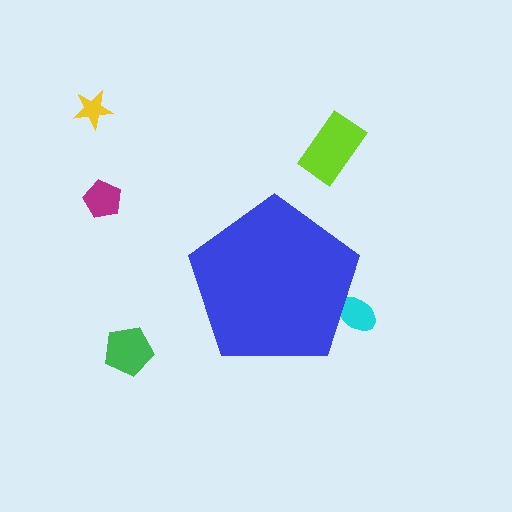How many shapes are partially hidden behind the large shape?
1 shape is partially hidden.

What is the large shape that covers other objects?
A blue pentagon.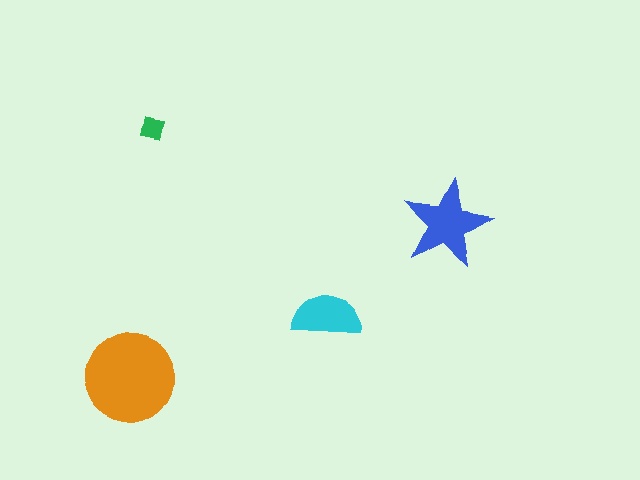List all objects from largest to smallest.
The orange circle, the blue star, the cyan semicircle, the green square.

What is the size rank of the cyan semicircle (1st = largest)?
3rd.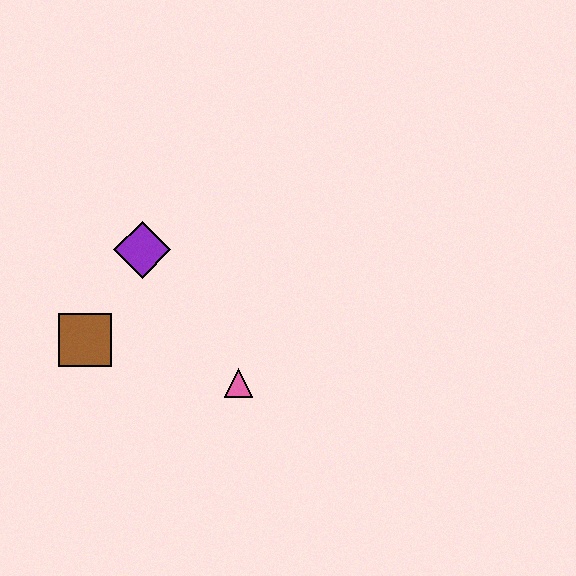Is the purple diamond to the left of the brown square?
No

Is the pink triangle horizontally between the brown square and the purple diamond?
No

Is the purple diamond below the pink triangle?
No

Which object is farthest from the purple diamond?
The pink triangle is farthest from the purple diamond.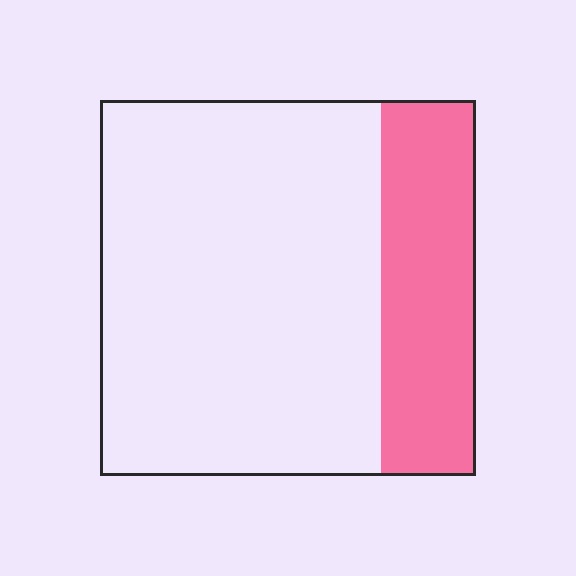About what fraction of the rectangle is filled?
About one quarter (1/4).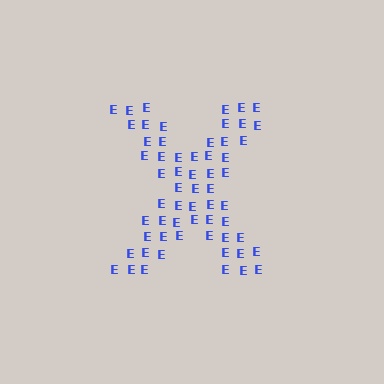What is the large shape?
The large shape is the letter X.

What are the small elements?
The small elements are letter E's.